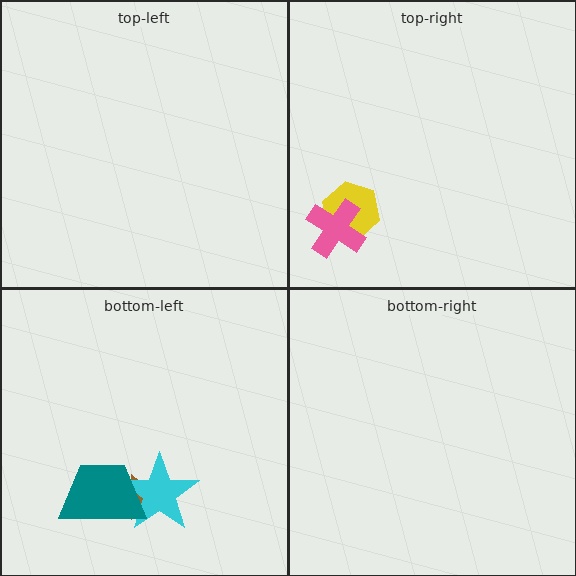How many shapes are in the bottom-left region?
3.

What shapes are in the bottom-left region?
The brown arrow, the cyan star, the teal trapezoid.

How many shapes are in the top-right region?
2.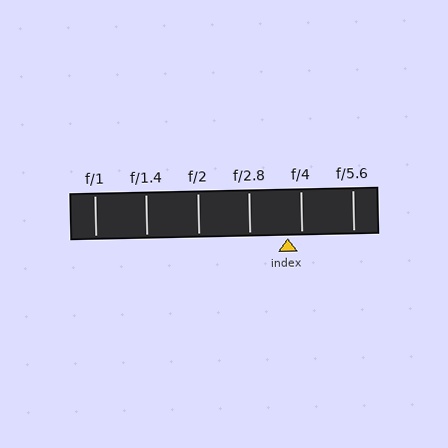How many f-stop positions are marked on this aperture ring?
There are 6 f-stop positions marked.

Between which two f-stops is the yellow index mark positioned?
The index mark is between f/2.8 and f/4.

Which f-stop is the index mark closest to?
The index mark is closest to f/4.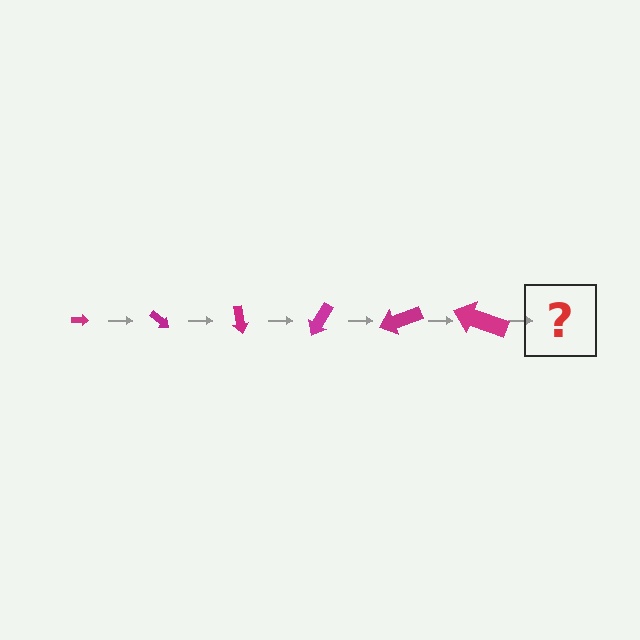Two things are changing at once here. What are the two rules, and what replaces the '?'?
The two rules are that the arrow grows larger each step and it rotates 40 degrees each step. The '?' should be an arrow, larger than the previous one and rotated 240 degrees from the start.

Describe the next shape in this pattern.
It should be an arrow, larger than the previous one and rotated 240 degrees from the start.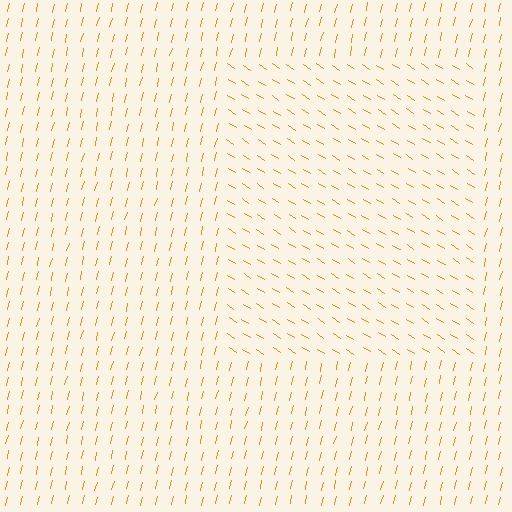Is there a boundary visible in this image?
Yes, there is a texture boundary formed by a change in line orientation.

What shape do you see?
I see a rectangle.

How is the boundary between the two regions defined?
The boundary is defined purely by a change in line orientation (approximately 71 degrees difference). All lines are the same color and thickness.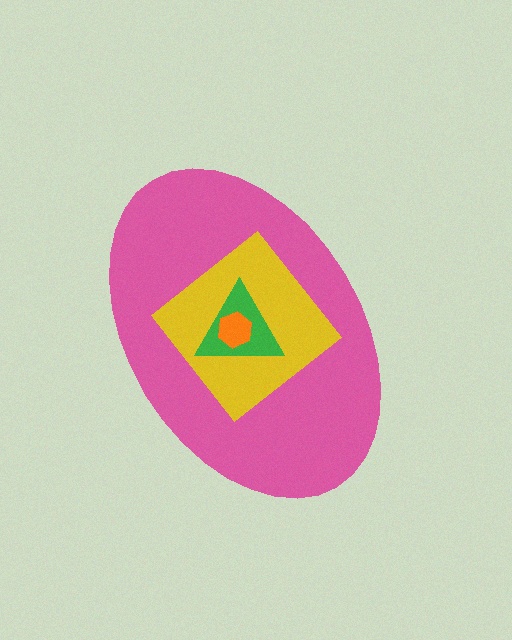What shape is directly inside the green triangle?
The orange hexagon.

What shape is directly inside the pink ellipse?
The yellow diamond.